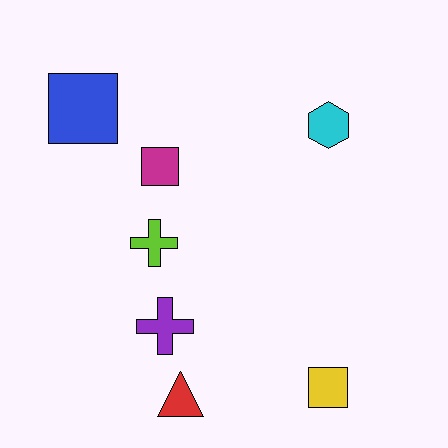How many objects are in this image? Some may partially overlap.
There are 7 objects.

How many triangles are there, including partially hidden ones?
There is 1 triangle.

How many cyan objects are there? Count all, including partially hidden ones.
There is 1 cyan object.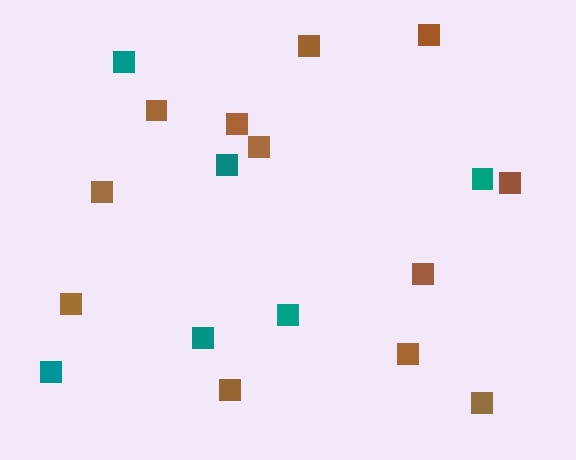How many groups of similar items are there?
There are 2 groups: one group of teal squares (6) and one group of brown squares (12).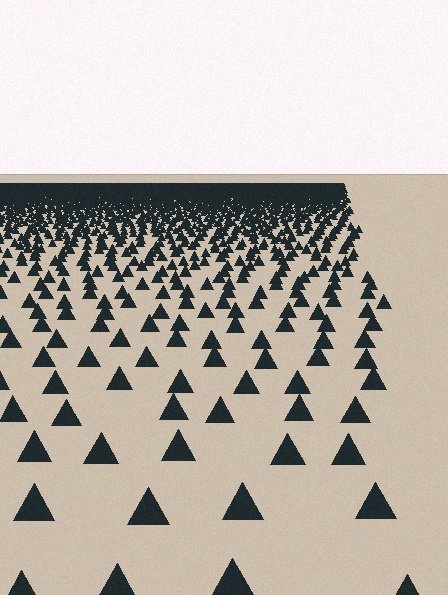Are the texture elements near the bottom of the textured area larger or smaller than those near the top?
Larger. Near the bottom, elements are closer to the viewer and appear at a bigger on-screen size.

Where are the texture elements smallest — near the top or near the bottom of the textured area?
Near the top.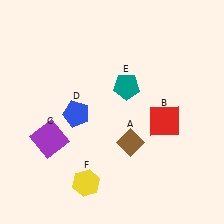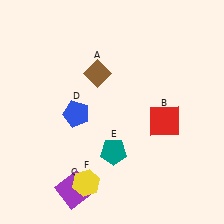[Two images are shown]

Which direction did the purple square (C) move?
The purple square (C) moved down.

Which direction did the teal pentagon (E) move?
The teal pentagon (E) moved down.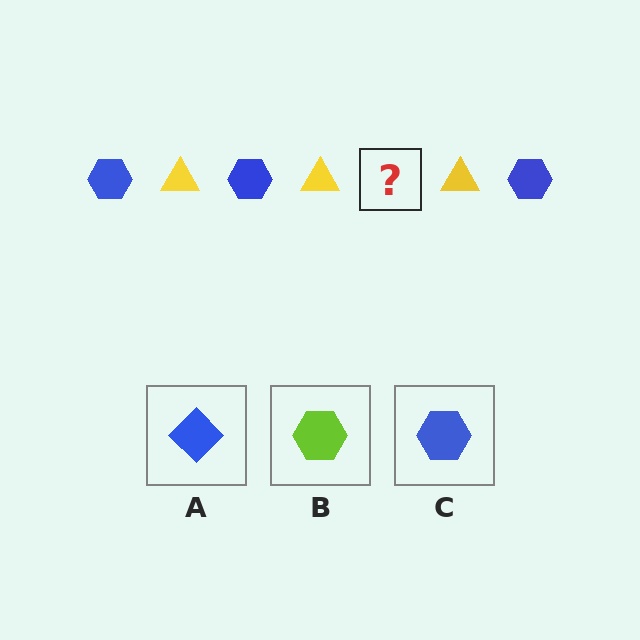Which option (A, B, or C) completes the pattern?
C.